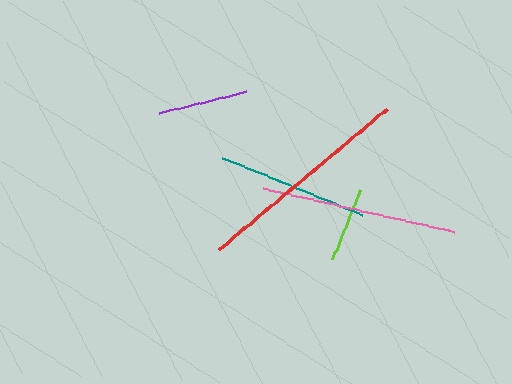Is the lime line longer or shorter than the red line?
The red line is longer than the lime line.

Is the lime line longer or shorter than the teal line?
The teal line is longer than the lime line.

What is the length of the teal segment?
The teal segment is approximately 151 pixels long.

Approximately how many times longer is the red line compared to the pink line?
The red line is approximately 1.1 times the length of the pink line.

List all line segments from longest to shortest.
From longest to shortest: red, pink, teal, purple, lime.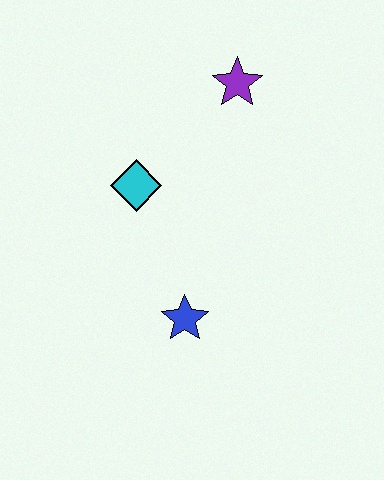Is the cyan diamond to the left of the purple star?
Yes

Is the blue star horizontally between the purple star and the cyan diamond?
Yes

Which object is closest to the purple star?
The cyan diamond is closest to the purple star.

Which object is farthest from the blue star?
The purple star is farthest from the blue star.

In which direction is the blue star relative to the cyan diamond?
The blue star is below the cyan diamond.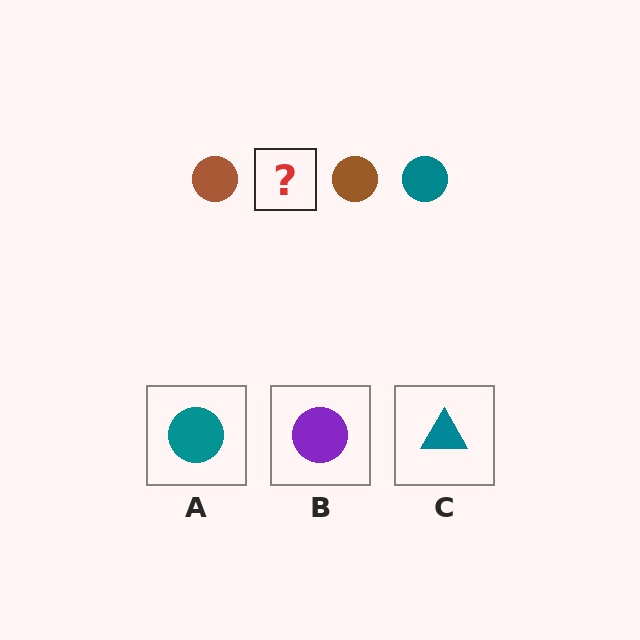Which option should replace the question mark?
Option A.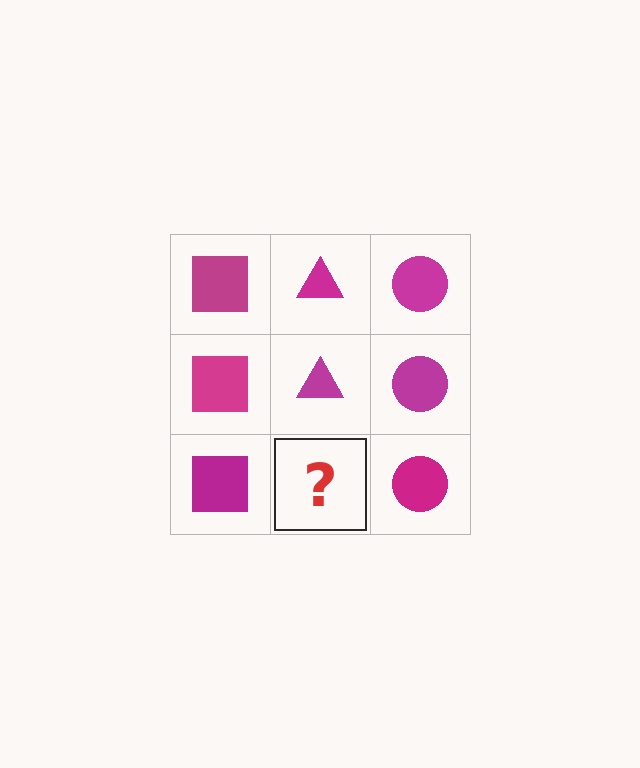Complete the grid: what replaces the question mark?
The question mark should be replaced with a magenta triangle.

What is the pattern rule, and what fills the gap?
The rule is that each column has a consistent shape. The gap should be filled with a magenta triangle.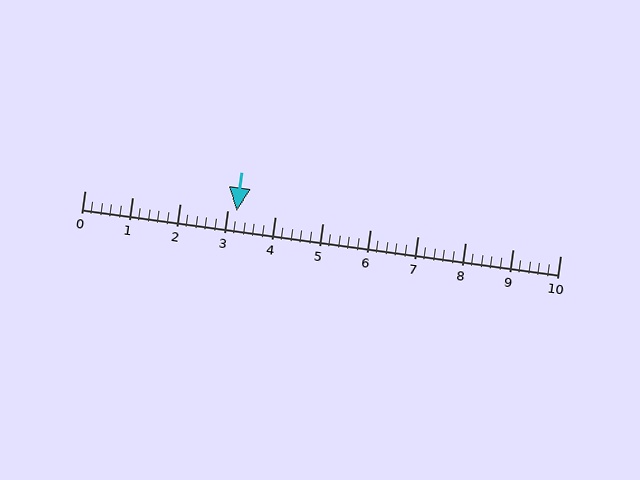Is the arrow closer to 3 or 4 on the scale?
The arrow is closer to 3.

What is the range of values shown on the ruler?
The ruler shows values from 0 to 10.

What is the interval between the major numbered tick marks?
The major tick marks are spaced 1 units apart.